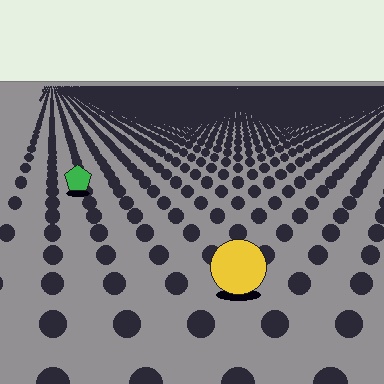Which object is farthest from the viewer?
The green pentagon is farthest from the viewer. It appears smaller and the ground texture around it is denser.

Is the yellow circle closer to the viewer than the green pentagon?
Yes. The yellow circle is closer — you can tell from the texture gradient: the ground texture is coarser near it.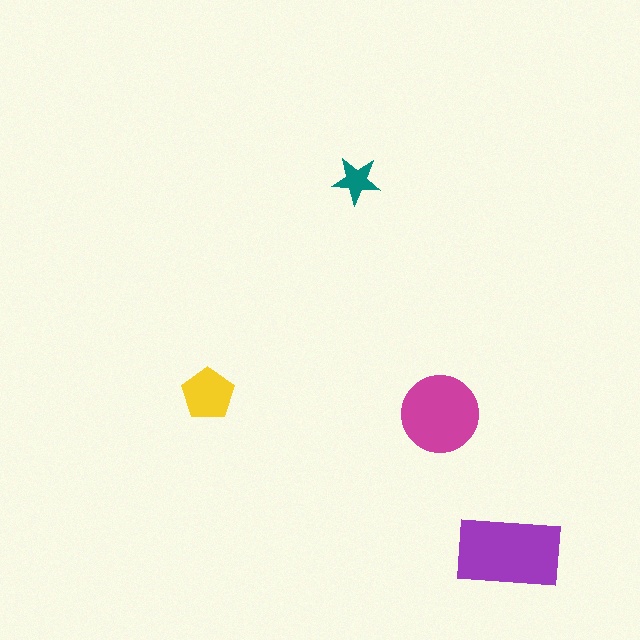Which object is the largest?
The purple rectangle.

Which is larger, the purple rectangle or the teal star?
The purple rectangle.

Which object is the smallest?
The teal star.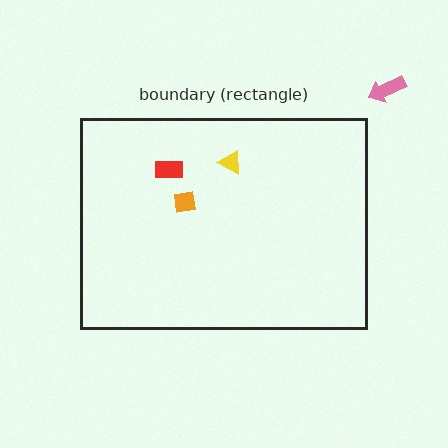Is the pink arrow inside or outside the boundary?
Outside.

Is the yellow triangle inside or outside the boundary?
Inside.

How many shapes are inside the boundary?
3 inside, 1 outside.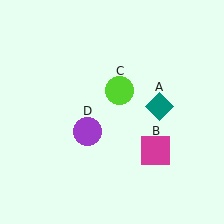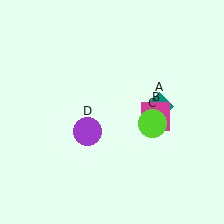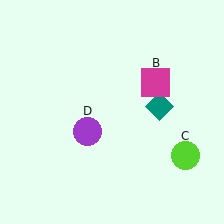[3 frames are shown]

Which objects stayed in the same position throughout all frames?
Teal diamond (object A) and purple circle (object D) remained stationary.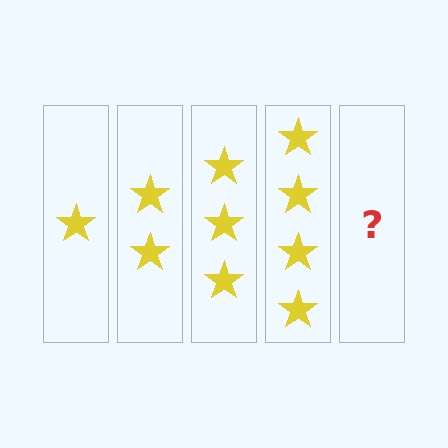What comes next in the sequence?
The next element should be 5 stars.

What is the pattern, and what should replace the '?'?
The pattern is that each step adds one more star. The '?' should be 5 stars.